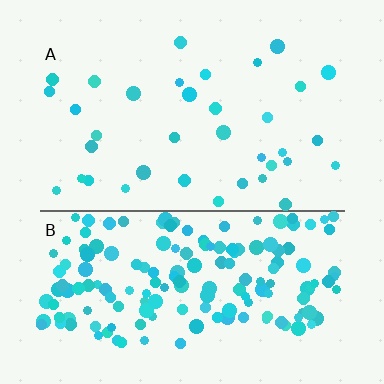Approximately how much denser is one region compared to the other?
Approximately 4.7× — region B over region A.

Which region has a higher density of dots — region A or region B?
B (the bottom).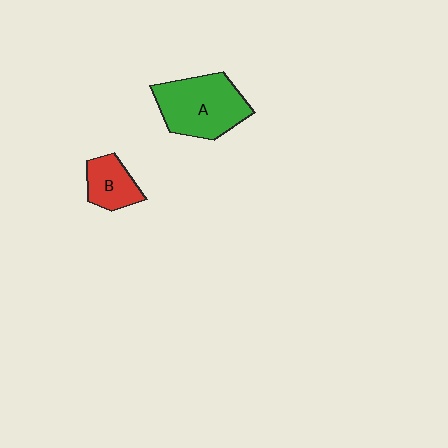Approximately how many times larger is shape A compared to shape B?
Approximately 2.0 times.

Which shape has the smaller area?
Shape B (red).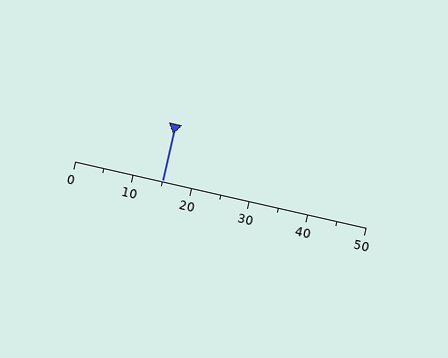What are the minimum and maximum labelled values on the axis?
The axis runs from 0 to 50.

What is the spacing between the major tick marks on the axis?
The major ticks are spaced 10 apart.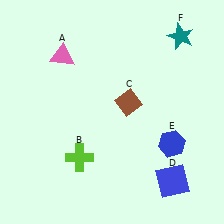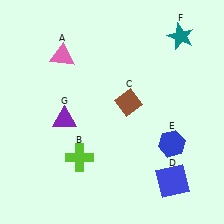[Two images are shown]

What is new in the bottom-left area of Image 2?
A purple triangle (G) was added in the bottom-left area of Image 2.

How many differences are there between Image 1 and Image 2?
There is 1 difference between the two images.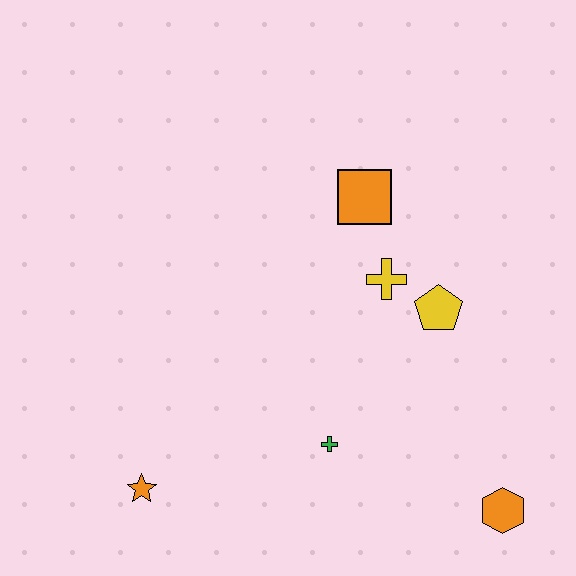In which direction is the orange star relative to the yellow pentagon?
The orange star is to the left of the yellow pentagon.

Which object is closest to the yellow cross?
The yellow pentagon is closest to the yellow cross.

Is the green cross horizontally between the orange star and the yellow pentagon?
Yes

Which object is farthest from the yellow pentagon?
The orange star is farthest from the yellow pentagon.